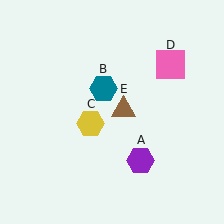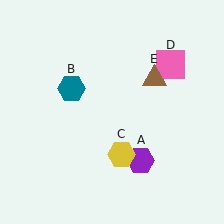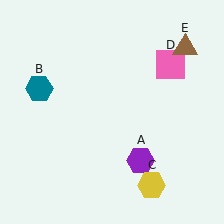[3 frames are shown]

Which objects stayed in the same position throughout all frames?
Purple hexagon (object A) and pink square (object D) remained stationary.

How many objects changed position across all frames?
3 objects changed position: teal hexagon (object B), yellow hexagon (object C), brown triangle (object E).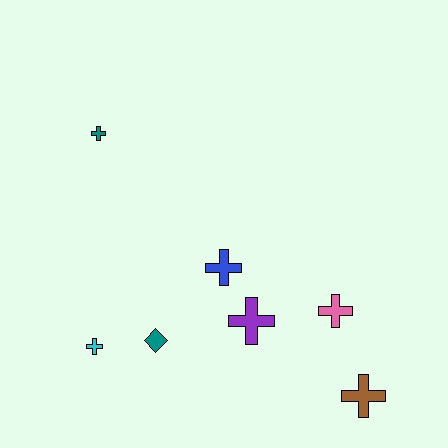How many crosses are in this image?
There are 6 crosses.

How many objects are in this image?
There are 7 objects.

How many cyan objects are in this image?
There is 1 cyan object.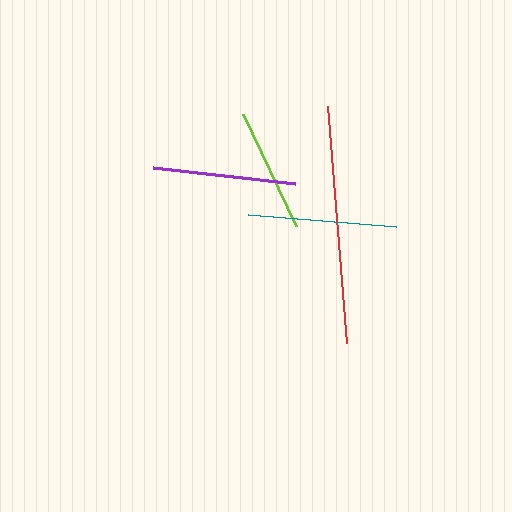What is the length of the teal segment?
The teal segment is approximately 148 pixels long.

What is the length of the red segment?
The red segment is approximately 238 pixels long.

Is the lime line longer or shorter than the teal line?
The teal line is longer than the lime line.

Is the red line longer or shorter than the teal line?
The red line is longer than the teal line.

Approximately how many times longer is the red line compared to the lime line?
The red line is approximately 1.9 times the length of the lime line.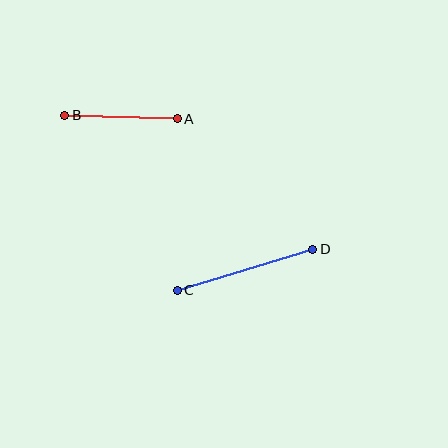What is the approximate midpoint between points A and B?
The midpoint is at approximately (121, 117) pixels.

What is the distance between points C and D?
The distance is approximately 141 pixels.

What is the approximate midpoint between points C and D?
The midpoint is at approximately (245, 270) pixels.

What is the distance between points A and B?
The distance is approximately 113 pixels.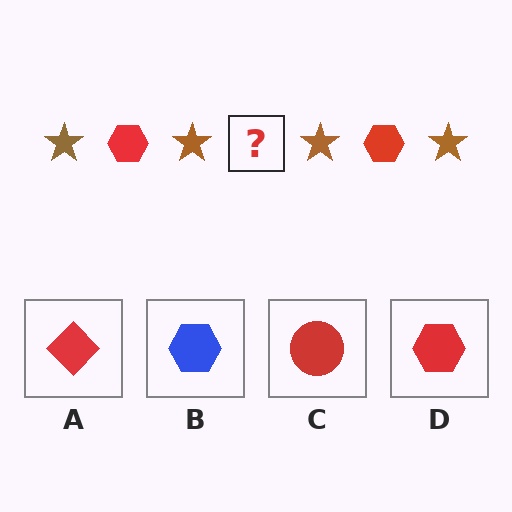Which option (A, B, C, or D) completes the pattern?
D.